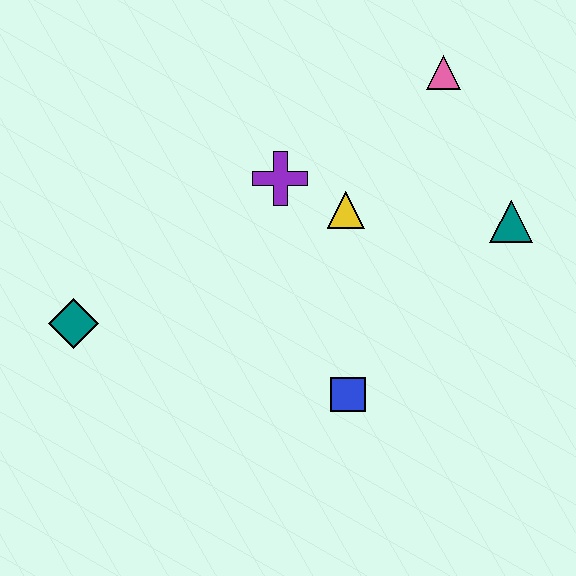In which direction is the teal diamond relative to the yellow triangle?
The teal diamond is to the left of the yellow triangle.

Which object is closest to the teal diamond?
The purple cross is closest to the teal diamond.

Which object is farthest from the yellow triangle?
The teal diamond is farthest from the yellow triangle.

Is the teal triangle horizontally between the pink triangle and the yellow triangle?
No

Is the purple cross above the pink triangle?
No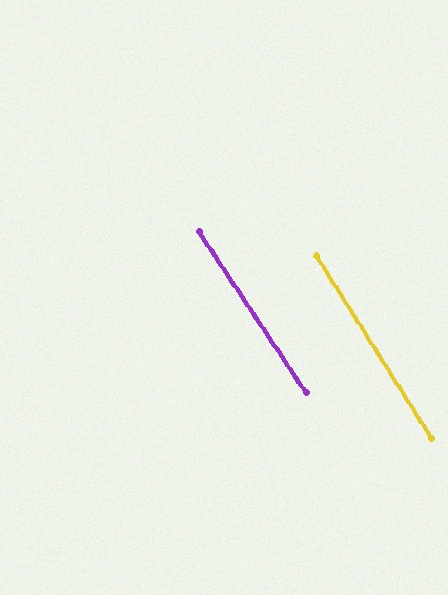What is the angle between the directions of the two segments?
Approximately 1 degree.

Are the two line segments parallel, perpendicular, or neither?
Parallel — their directions differ by only 1.4°.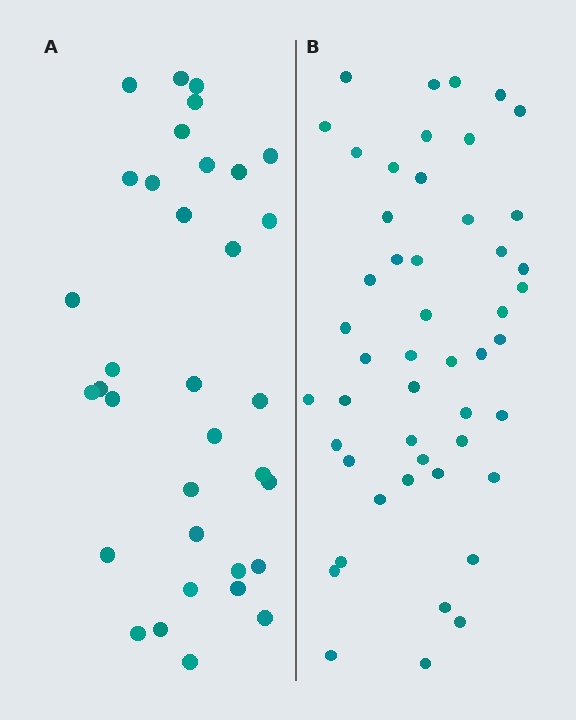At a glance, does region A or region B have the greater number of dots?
Region B (the right region) has more dots.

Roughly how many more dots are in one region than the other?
Region B has approximately 15 more dots than region A.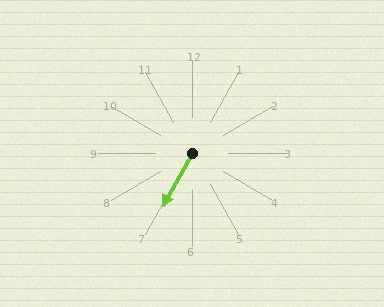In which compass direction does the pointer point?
Southwest.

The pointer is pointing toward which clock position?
Roughly 7 o'clock.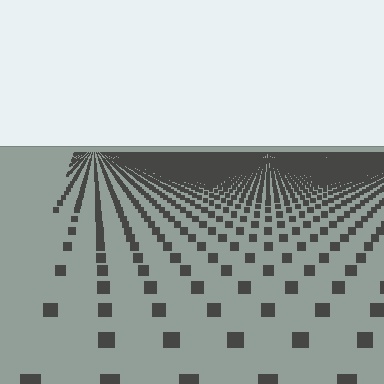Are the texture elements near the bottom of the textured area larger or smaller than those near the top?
Larger. Near the bottom, elements are closer to the viewer and appear at a bigger on-screen size.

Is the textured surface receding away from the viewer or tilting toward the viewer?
The surface is receding away from the viewer. Texture elements get smaller and denser toward the top.